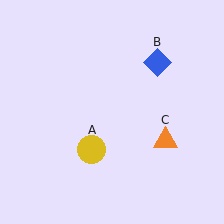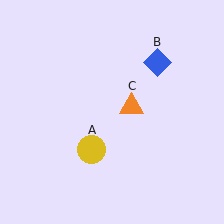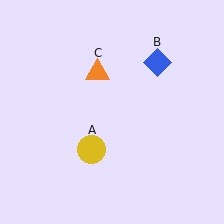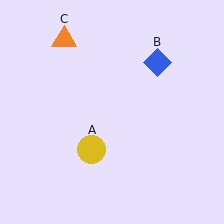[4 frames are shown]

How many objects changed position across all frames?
1 object changed position: orange triangle (object C).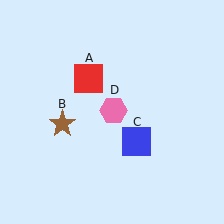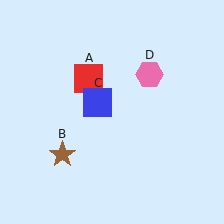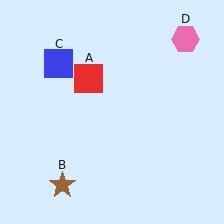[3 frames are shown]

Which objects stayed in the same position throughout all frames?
Red square (object A) remained stationary.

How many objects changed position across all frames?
3 objects changed position: brown star (object B), blue square (object C), pink hexagon (object D).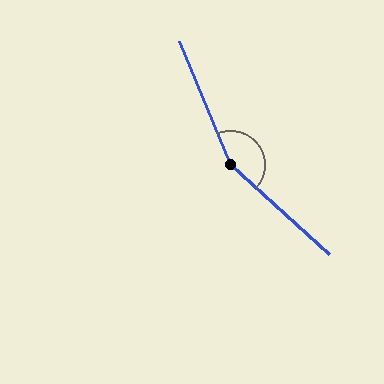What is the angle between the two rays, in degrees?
Approximately 155 degrees.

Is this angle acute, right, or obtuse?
It is obtuse.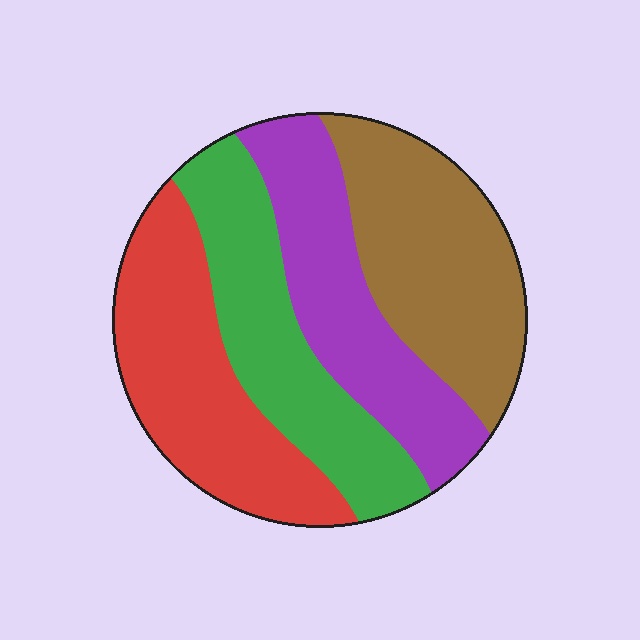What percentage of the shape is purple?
Purple covers about 25% of the shape.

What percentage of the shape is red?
Red covers about 25% of the shape.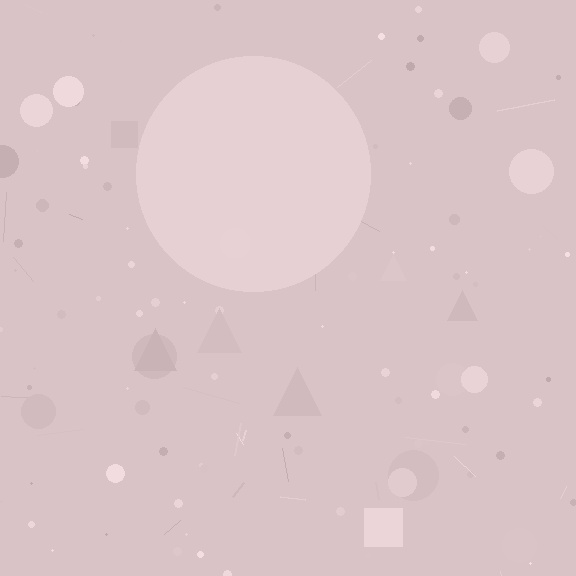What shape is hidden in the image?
A circle is hidden in the image.